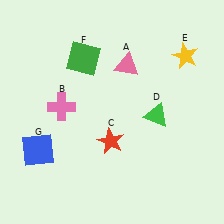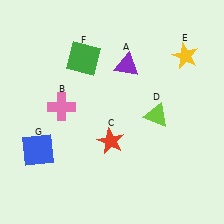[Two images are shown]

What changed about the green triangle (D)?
In Image 1, D is green. In Image 2, it changed to lime.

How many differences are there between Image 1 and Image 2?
There are 2 differences between the two images.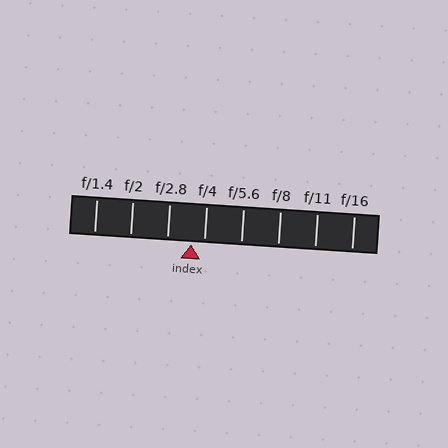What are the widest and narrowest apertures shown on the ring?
The widest aperture shown is f/1.4 and the narrowest is f/16.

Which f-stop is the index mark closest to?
The index mark is closest to f/4.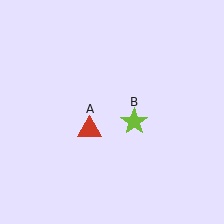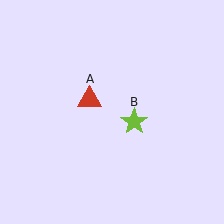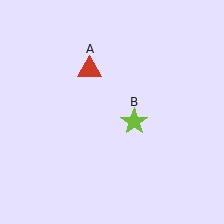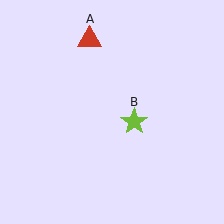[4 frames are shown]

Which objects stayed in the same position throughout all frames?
Lime star (object B) remained stationary.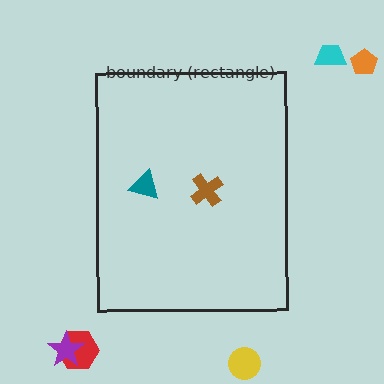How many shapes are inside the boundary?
2 inside, 5 outside.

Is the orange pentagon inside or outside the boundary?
Outside.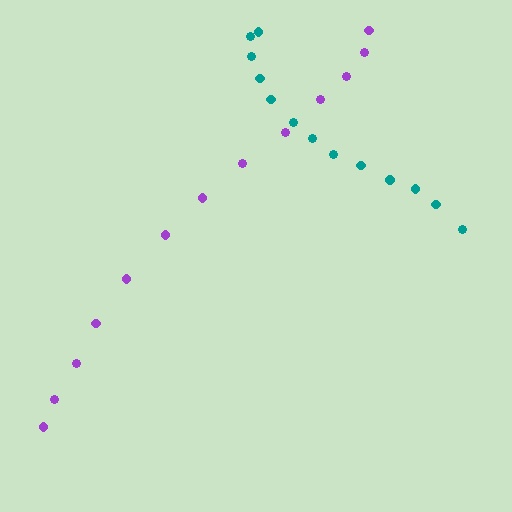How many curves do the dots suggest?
There are 2 distinct paths.